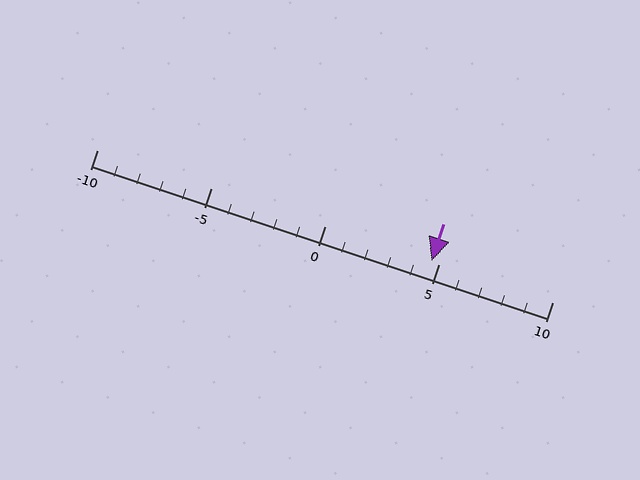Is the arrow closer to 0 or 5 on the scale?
The arrow is closer to 5.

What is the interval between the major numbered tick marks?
The major tick marks are spaced 5 units apart.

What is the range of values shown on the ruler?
The ruler shows values from -10 to 10.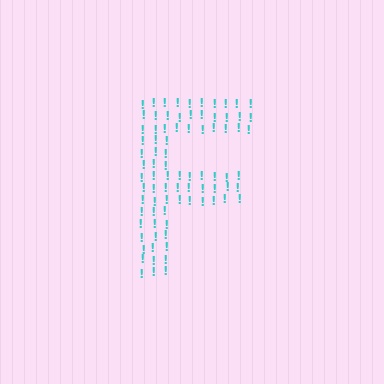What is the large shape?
The large shape is the letter F.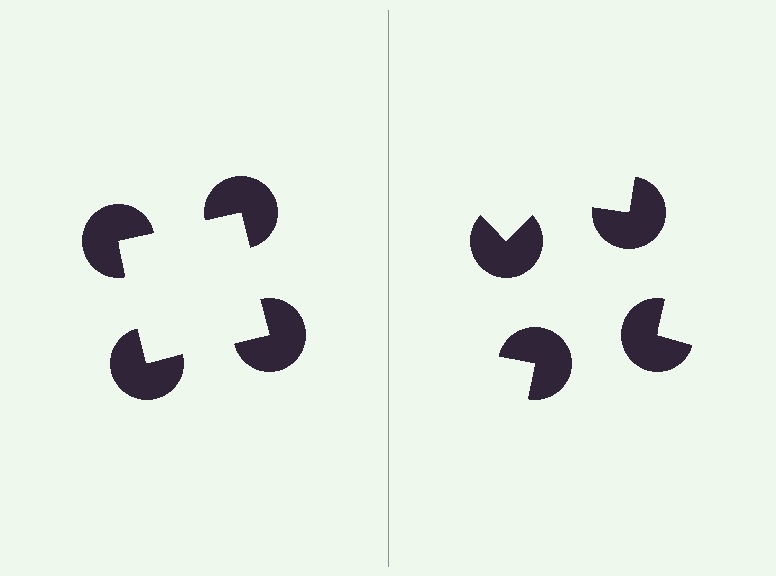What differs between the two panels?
The pac-man discs are positioned identically on both sides; only the wedge orientations differ. On the left they align to a square; on the right they are misaligned.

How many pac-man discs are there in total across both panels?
8 — 4 on each side.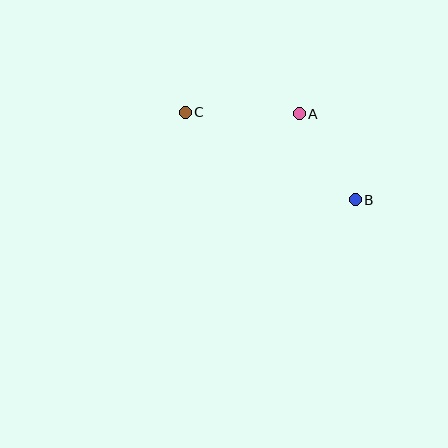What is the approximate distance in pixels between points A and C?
The distance between A and C is approximately 114 pixels.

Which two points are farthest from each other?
Points B and C are farthest from each other.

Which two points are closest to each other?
Points A and B are closest to each other.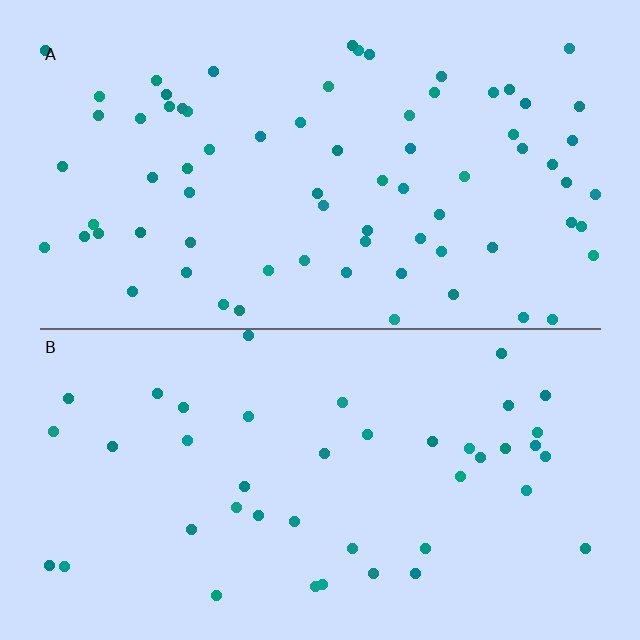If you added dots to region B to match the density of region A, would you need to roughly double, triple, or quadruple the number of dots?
Approximately double.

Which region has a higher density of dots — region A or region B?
A (the top).